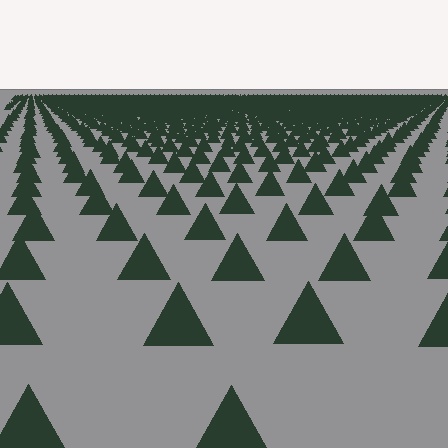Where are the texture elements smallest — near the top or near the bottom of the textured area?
Near the top.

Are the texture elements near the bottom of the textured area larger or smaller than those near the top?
Larger. Near the bottom, elements are closer to the viewer and appear at a bigger on-screen size.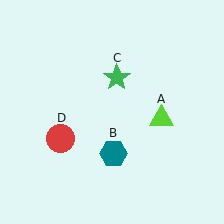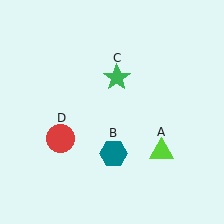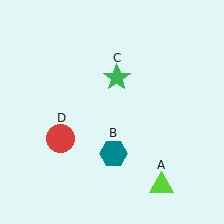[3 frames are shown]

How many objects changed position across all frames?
1 object changed position: lime triangle (object A).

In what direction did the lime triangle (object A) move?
The lime triangle (object A) moved down.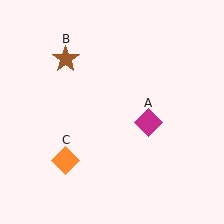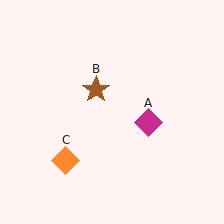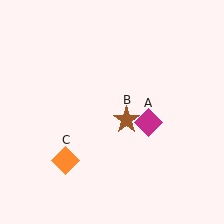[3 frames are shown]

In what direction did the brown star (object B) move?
The brown star (object B) moved down and to the right.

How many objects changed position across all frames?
1 object changed position: brown star (object B).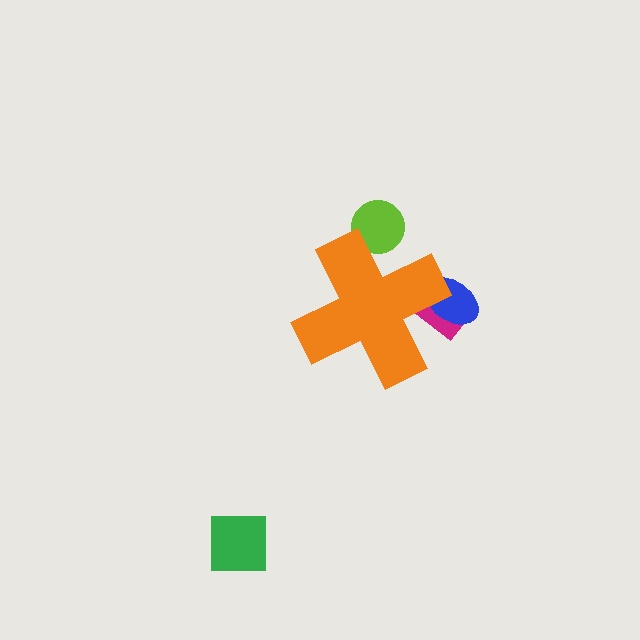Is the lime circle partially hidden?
Yes, the lime circle is partially hidden behind the orange cross.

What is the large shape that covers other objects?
An orange cross.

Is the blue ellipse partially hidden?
Yes, the blue ellipse is partially hidden behind the orange cross.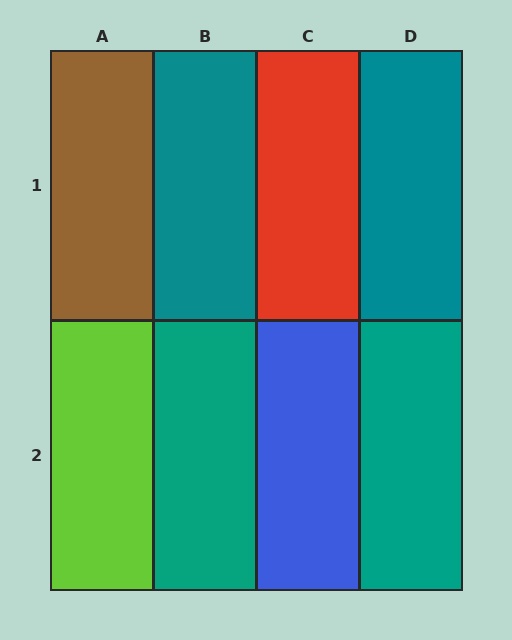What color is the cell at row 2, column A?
Lime.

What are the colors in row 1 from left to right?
Brown, teal, red, teal.